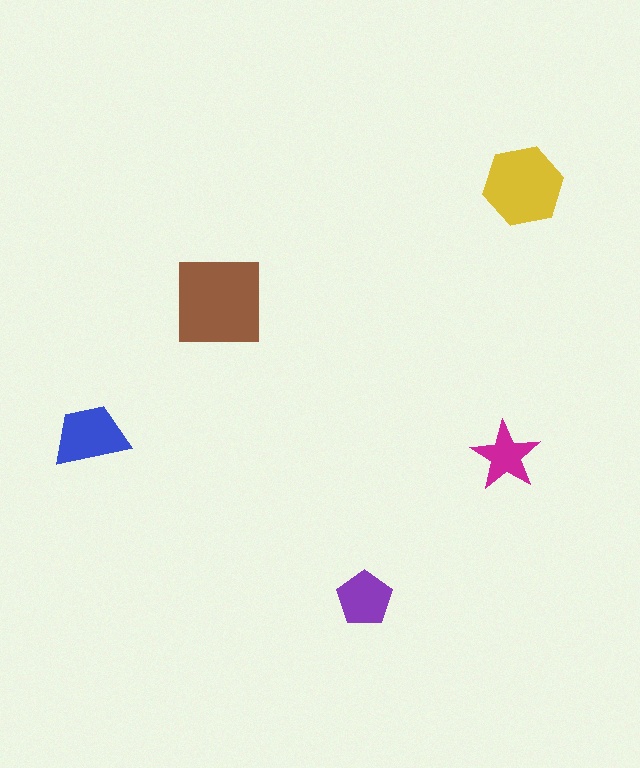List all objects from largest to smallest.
The brown square, the yellow hexagon, the blue trapezoid, the purple pentagon, the magenta star.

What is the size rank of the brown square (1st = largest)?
1st.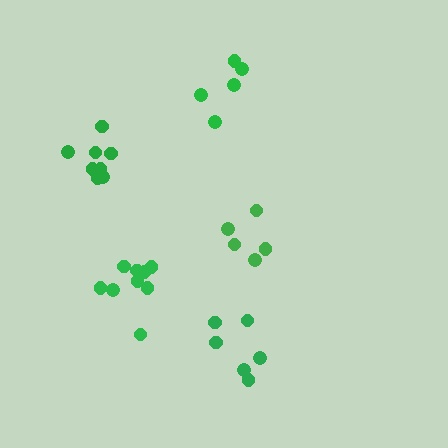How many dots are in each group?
Group 1: 9 dots, Group 2: 6 dots, Group 3: 5 dots, Group 4: 5 dots, Group 5: 8 dots (33 total).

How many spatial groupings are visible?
There are 5 spatial groupings.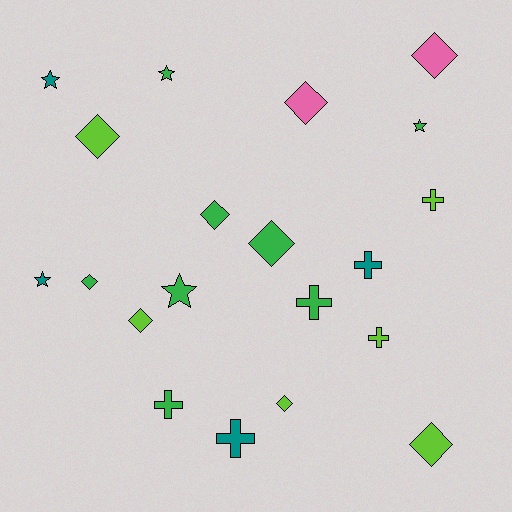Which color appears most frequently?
Green, with 8 objects.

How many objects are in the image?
There are 20 objects.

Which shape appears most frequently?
Diamond, with 9 objects.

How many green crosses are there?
There are 2 green crosses.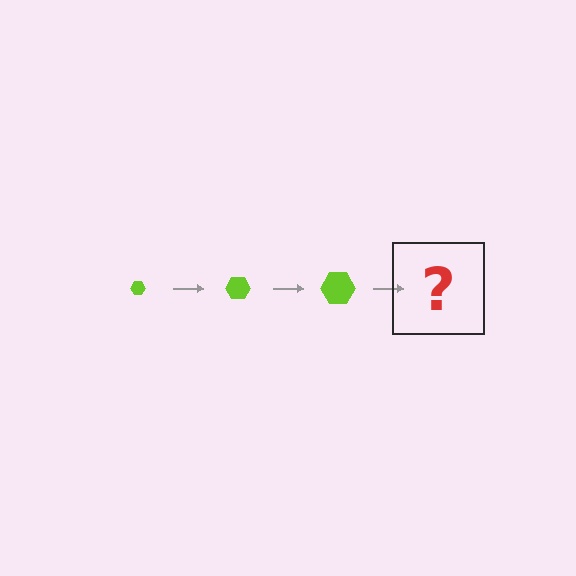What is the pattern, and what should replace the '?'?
The pattern is that the hexagon gets progressively larger each step. The '?' should be a lime hexagon, larger than the previous one.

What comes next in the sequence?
The next element should be a lime hexagon, larger than the previous one.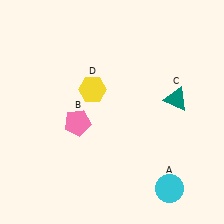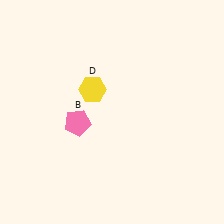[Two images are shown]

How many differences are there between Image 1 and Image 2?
There are 2 differences between the two images.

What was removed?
The teal triangle (C), the cyan circle (A) were removed in Image 2.